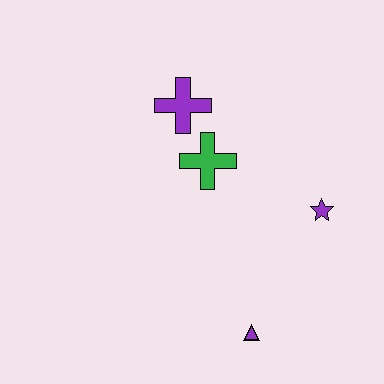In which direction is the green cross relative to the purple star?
The green cross is to the left of the purple star.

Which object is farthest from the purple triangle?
The purple cross is farthest from the purple triangle.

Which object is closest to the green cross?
The purple cross is closest to the green cross.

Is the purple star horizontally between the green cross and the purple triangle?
No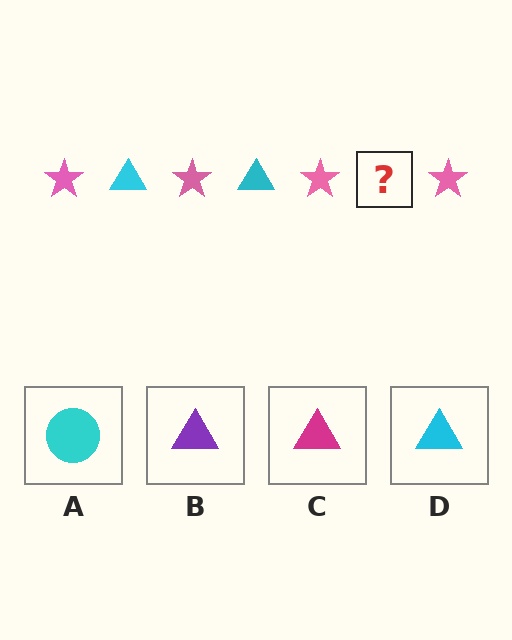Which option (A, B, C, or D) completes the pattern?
D.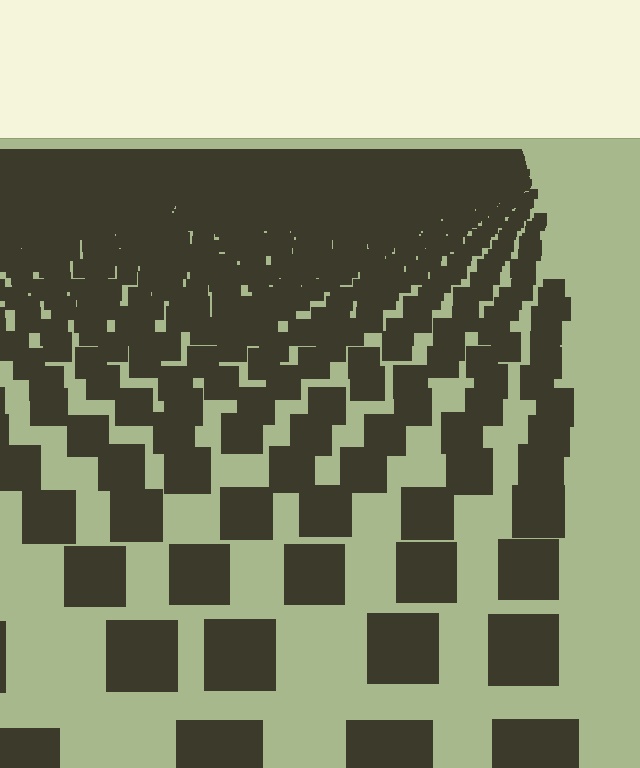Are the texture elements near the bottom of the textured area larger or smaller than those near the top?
Larger. Near the bottom, elements are closer to the viewer and appear at a bigger on-screen size.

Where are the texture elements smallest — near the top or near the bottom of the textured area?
Near the top.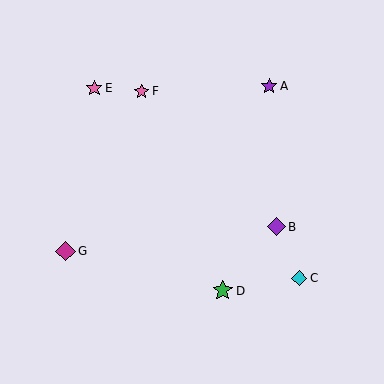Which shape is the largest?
The green star (labeled D) is the largest.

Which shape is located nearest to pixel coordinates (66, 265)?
The magenta diamond (labeled G) at (65, 251) is nearest to that location.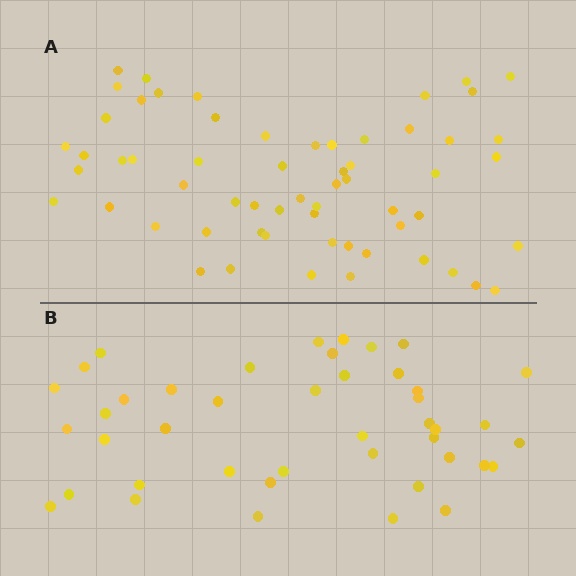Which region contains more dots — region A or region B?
Region A (the top region) has more dots.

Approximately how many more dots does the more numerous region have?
Region A has approximately 15 more dots than region B.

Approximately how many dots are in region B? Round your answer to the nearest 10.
About 40 dots. (The exact count is 43, which rounds to 40.)